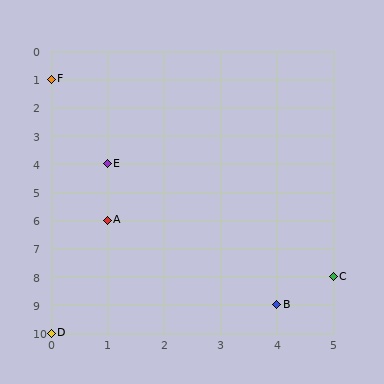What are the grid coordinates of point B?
Point B is at grid coordinates (4, 9).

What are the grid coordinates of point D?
Point D is at grid coordinates (0, 10).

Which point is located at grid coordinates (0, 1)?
Point F is at (0, 1).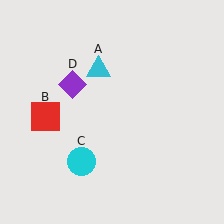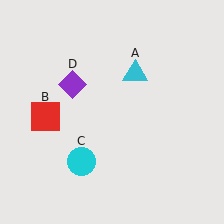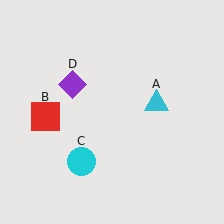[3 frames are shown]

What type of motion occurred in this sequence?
The cyan triangle (object A) rotated clockwise around the center of the scene.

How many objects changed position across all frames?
1 object changed position: cyan triangle (object A).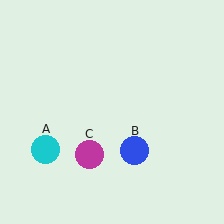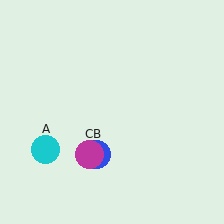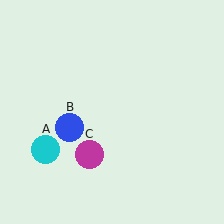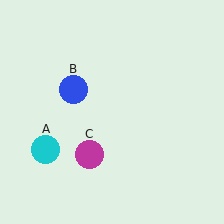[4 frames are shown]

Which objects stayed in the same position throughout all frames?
Cyan circle (object A) and magenta circle (object C) remained stationary.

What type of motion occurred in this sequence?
The blue circle (object B) rotated clockwise around the center of the scene.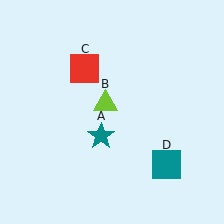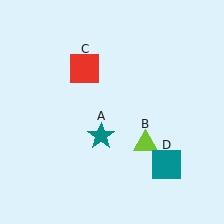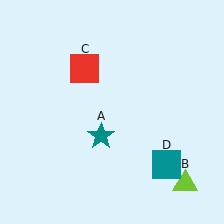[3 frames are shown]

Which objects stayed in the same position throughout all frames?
Teal star (object A) and red square (object C) and teal square (object D) remained stationary.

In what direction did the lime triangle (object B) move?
The lime triangle (object B) moved down and to the right.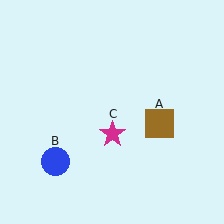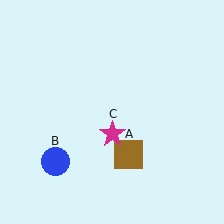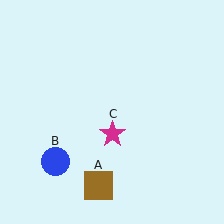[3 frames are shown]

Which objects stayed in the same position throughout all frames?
Blue circle (object B) and magenta star (object C) remained stationary.